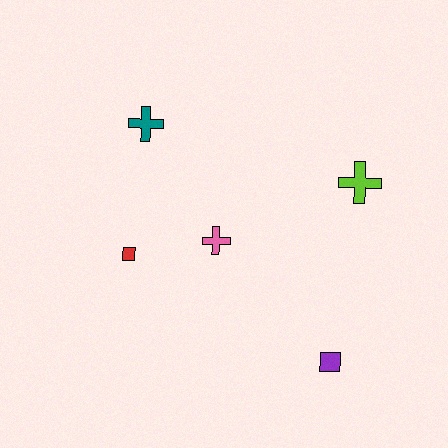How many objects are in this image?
There are 5 objects.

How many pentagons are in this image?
There are no pentagons.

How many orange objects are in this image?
There are no orange objects.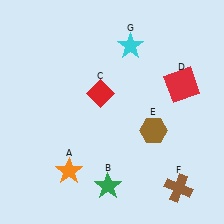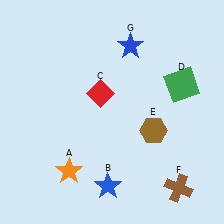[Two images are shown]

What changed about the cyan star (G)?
In Image 1, G is cyan. In Image 2, it changed to blue.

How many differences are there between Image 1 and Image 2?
There are 3 differences between the two images.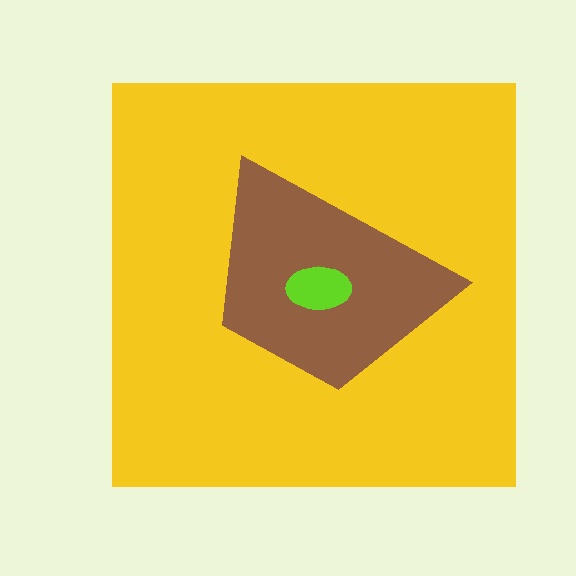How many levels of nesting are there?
3.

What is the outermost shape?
The yellow square.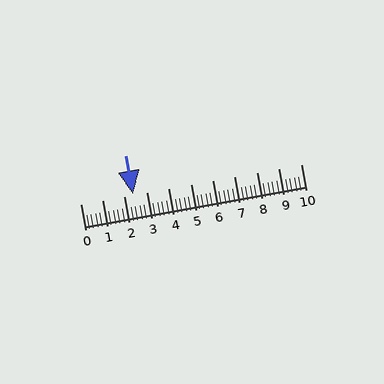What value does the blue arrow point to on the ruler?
The blue arrow points to approximately 2.4.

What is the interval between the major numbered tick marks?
The major tick marks are spaced 1 units apart.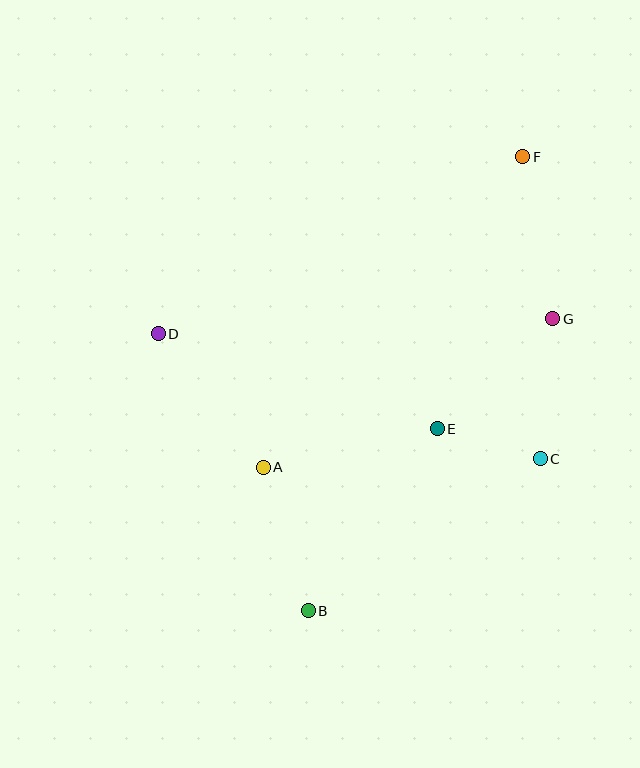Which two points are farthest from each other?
Points B and F are farthest from each other.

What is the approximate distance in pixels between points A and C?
The distance between A and C is approximately 277 pixels.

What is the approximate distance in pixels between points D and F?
The distance between D and F is approximately 405 pixels.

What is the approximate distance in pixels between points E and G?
The distance between E and G is approximately 159 pixels.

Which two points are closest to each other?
Points C and E are closest to each other.